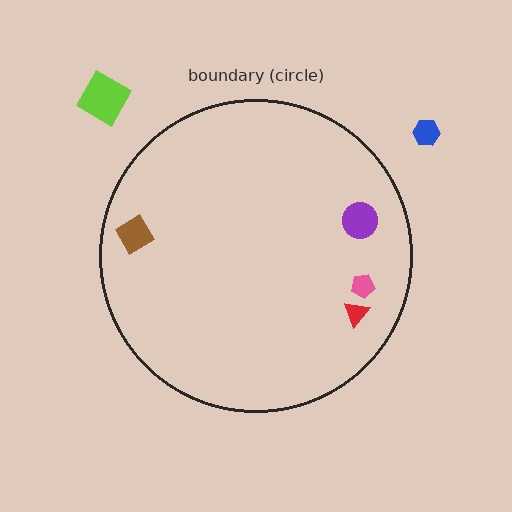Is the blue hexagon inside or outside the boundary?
Outside.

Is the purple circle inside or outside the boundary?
Inside.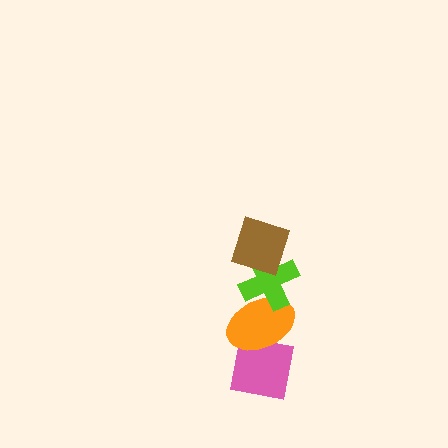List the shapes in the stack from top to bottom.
From top to bottom: the brown diamond, the lime cross, the orange ellipse, the pink square.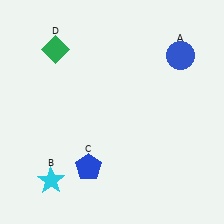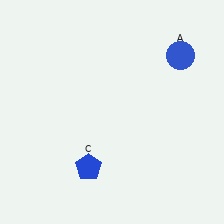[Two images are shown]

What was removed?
The green diamond (D), the cyan star (B) were removed in Image 2.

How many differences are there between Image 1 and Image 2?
There are 2 differences between the two images.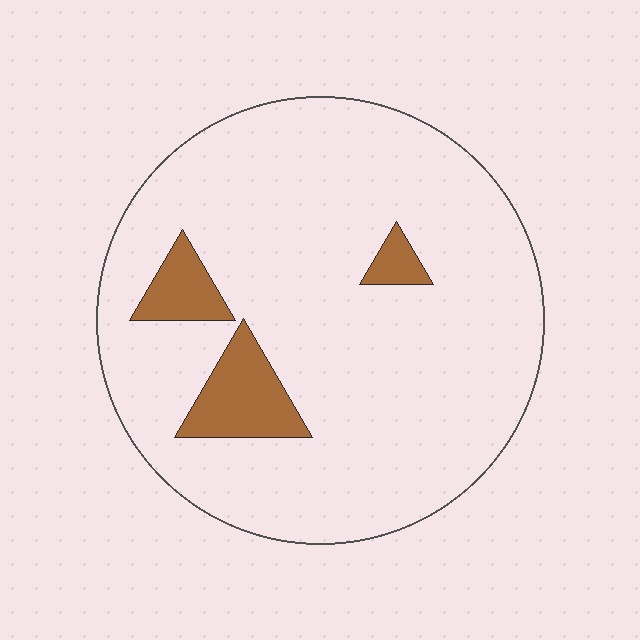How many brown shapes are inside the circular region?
3.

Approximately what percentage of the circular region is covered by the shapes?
Approximately 10%.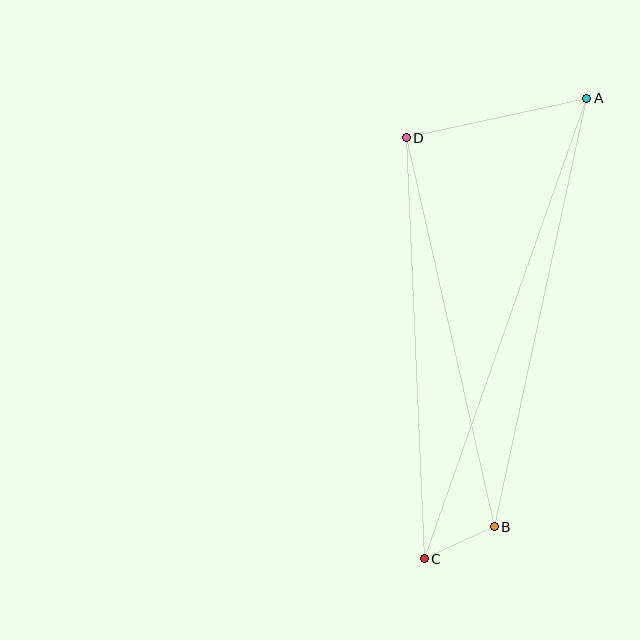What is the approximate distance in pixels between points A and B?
The distance between A and B is approximately 439 pixels.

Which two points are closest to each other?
Points B and C are closest to each other.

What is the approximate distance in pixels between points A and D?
The distance between A and D is approximately 185 pixels.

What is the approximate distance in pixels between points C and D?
The distance between C and D is approximately 421 pixels.